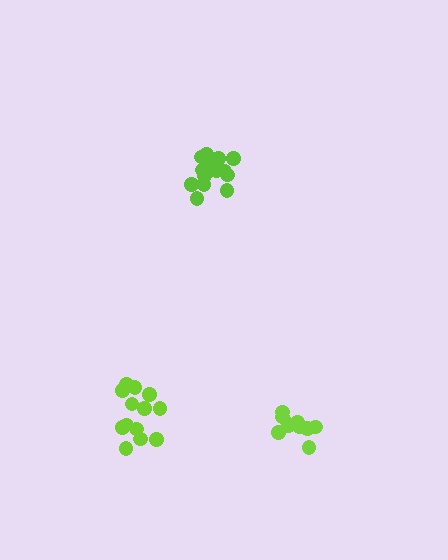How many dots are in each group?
Group 1: 15 dots, Group 2: 10 dots, Group 3: 13 dots (38 total).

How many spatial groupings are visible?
There are 3 spatial groupings.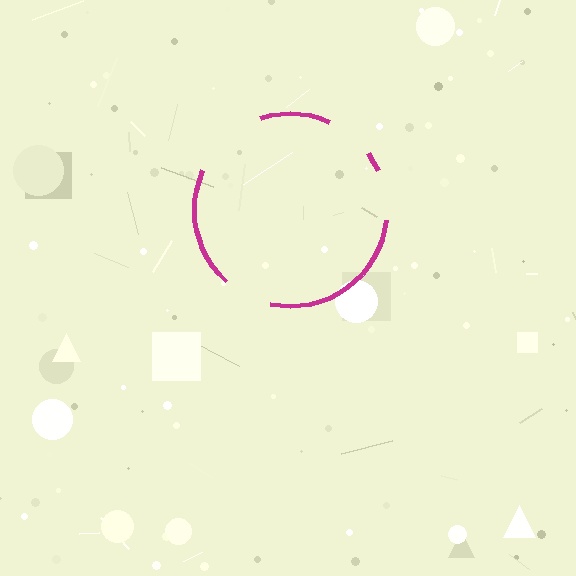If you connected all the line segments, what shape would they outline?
They would outline a circle.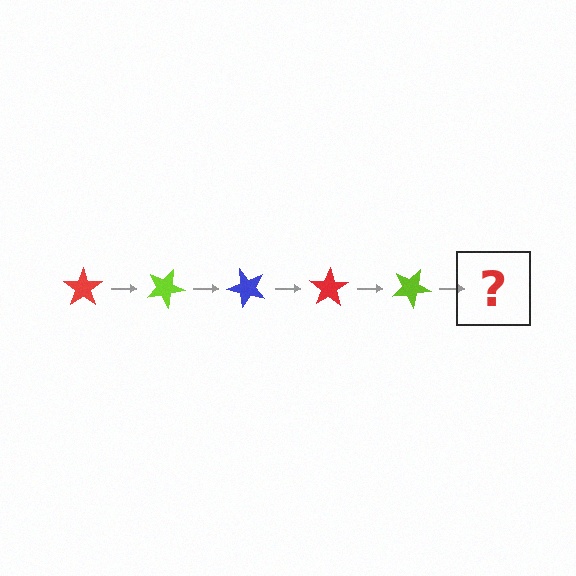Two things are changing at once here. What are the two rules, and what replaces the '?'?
The two rules are that it rotates 25 degrees each step and the color cycles through red, lime, and blue. The '?' should be a blue star, rotated 125 degrees from the start.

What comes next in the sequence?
The next element should be a blue star, rotated 125 degrees from the start.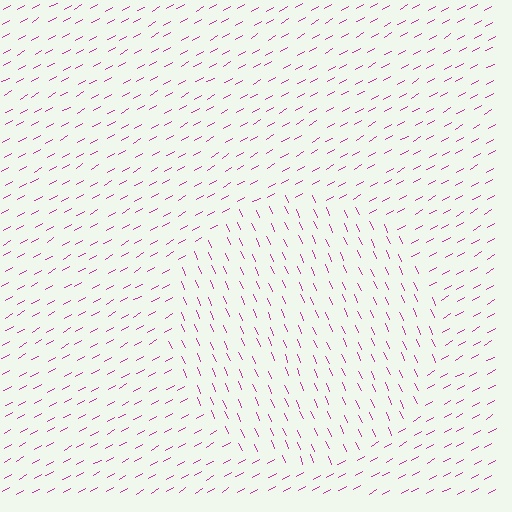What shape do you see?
I see a circle.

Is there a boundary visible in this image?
Yes, there is a texture boundary formed by a change in line orientation.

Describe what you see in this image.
The image is filled with small magenta line segments. A circle region in the image has lines oriented differently from the surrounding lines, creating a visible texture boundary.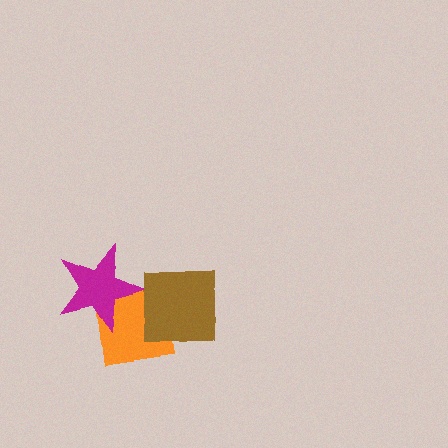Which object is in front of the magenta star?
The brown square is in front of the magenta star.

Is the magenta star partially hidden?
Yes, it is partially covered by another shape.